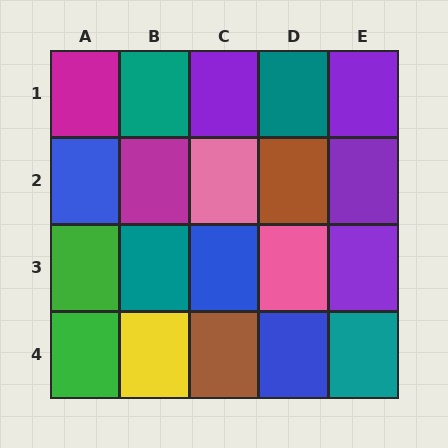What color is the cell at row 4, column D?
Blue.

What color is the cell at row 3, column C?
Blue.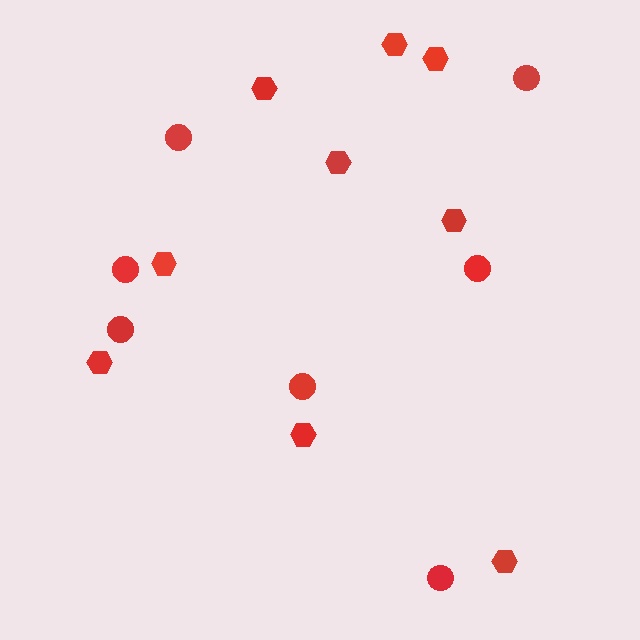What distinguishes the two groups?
There are 2 groups: one group of hexagons (9) and one group of circles (7).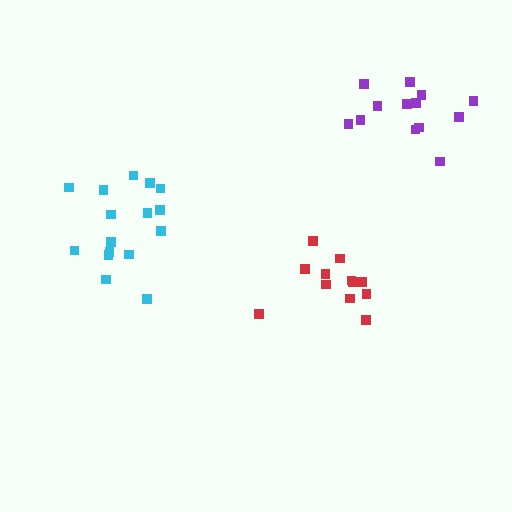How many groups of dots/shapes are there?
There are 3 groups.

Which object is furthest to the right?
The purple cluster is rightmost.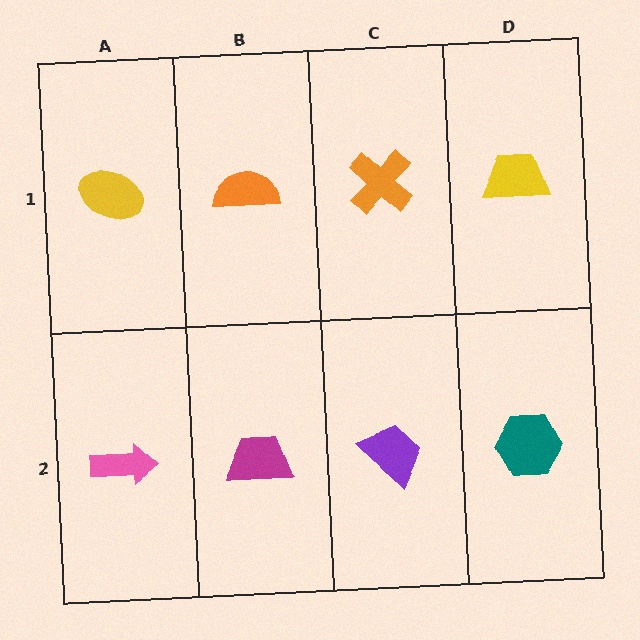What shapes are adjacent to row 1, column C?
A purple trapezoid (row 2, column C), an orange semicircle (row 1, column B), a yellow trapezoid (row 1, column D).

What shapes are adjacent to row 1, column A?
A pink arrow (row 2, column A), an orange semicircle (row 1, column B).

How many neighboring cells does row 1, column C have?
3.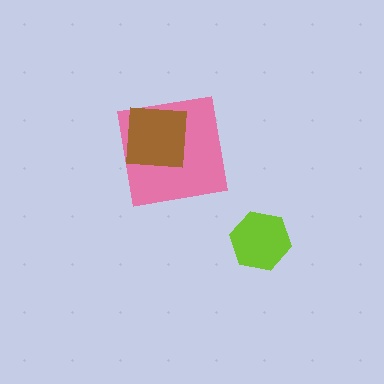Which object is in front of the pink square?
The brown square is in front of the pink square.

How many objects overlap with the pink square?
1 object overlaps with the pink square.